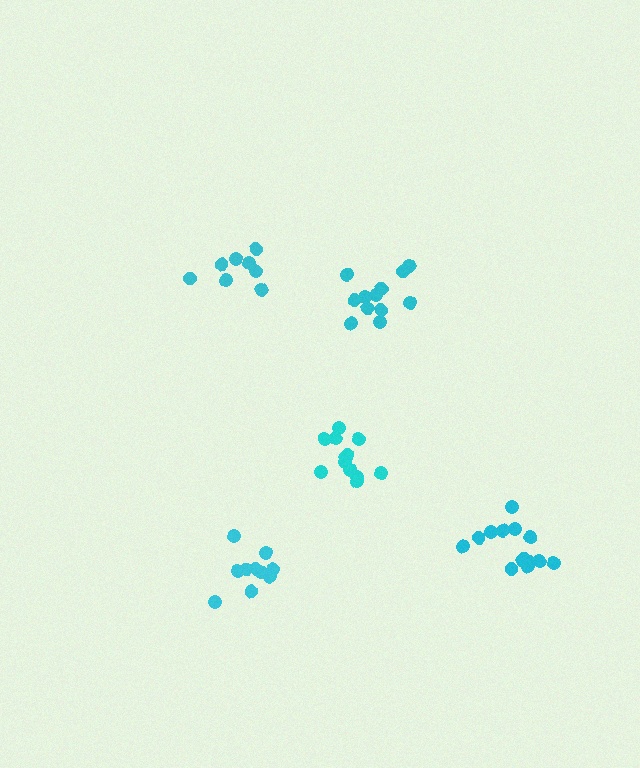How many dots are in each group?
Group 1: 14 dots, Group 2: 12 dots, Group 3: 12 dots, Group 4: 10 dots, Group 5: 8 dots (56 total).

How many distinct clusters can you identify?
There are 5 distinct clusters.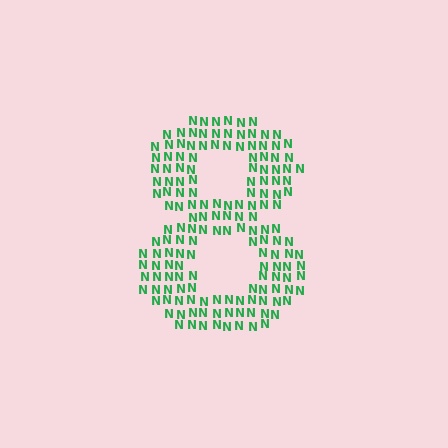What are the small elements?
The small elements are letter N's.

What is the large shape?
The large shape is the digit 8.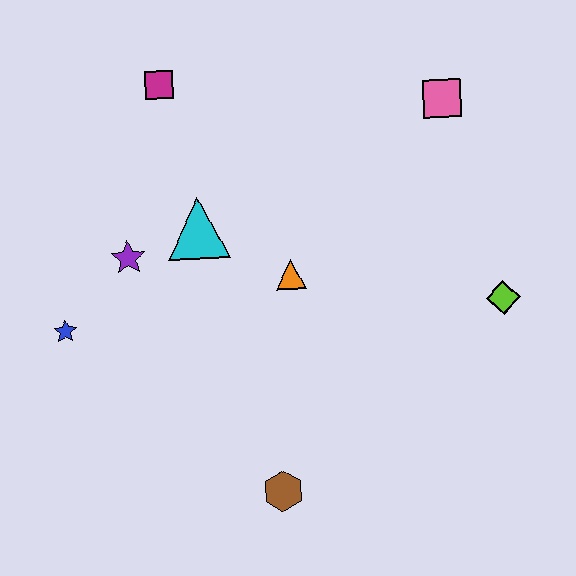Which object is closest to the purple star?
The cyan triangle is closest to the purple star.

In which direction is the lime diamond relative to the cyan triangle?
The lime diamond is to the right of the cyan triangle.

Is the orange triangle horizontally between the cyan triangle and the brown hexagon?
No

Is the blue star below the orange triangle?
Yes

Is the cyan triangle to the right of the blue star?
Yes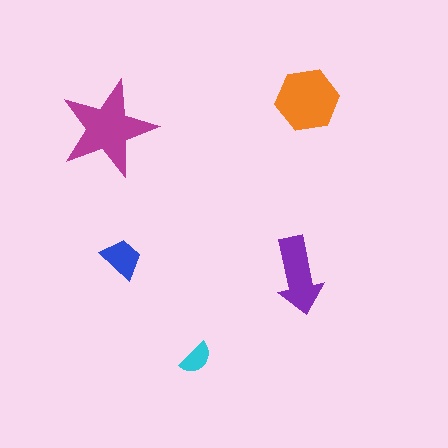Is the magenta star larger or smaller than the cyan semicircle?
Larger.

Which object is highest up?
The orange hexagon is topmost.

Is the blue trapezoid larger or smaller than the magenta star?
Smaller.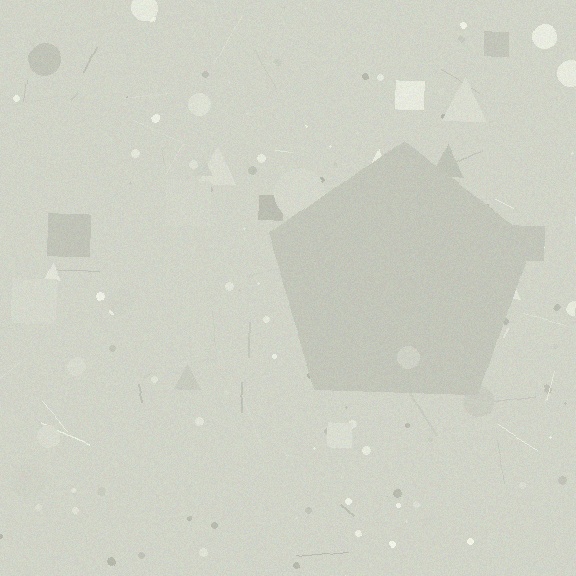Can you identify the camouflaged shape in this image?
The camouflaged shape is a pentagon.